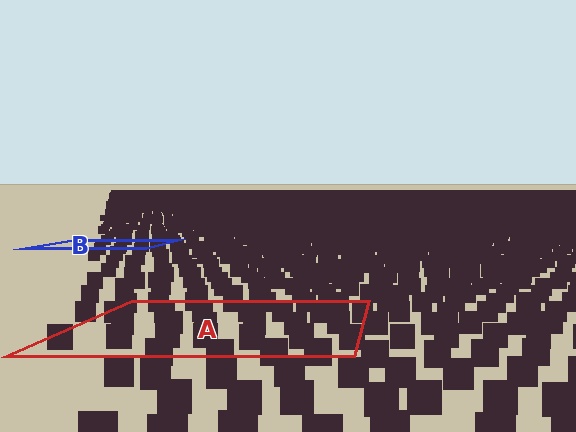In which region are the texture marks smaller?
The texture marks are smaller in region B, because it is farther away.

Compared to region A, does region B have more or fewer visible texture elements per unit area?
Region B has more texture elements per unit area — they are packed more densely because it is farther away.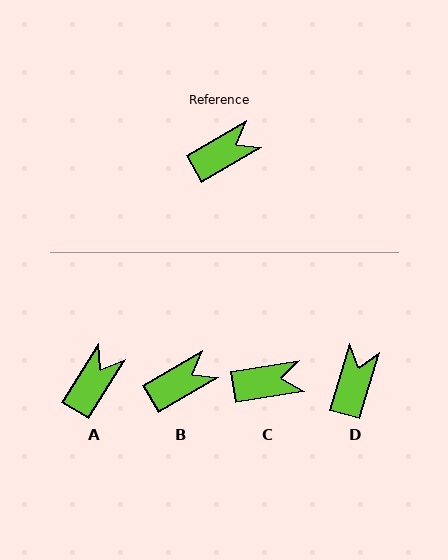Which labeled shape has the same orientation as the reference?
B.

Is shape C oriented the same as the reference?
No, it is off by about 21 degrees.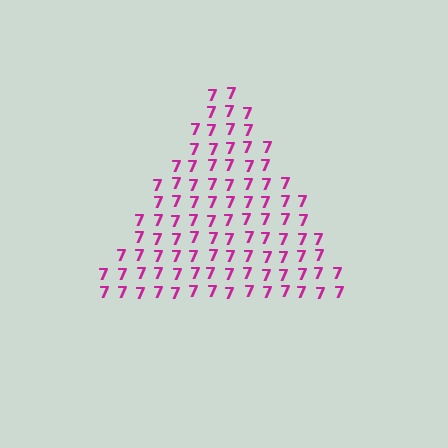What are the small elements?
The small elements are digit 7's.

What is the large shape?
The large shape is a triangle.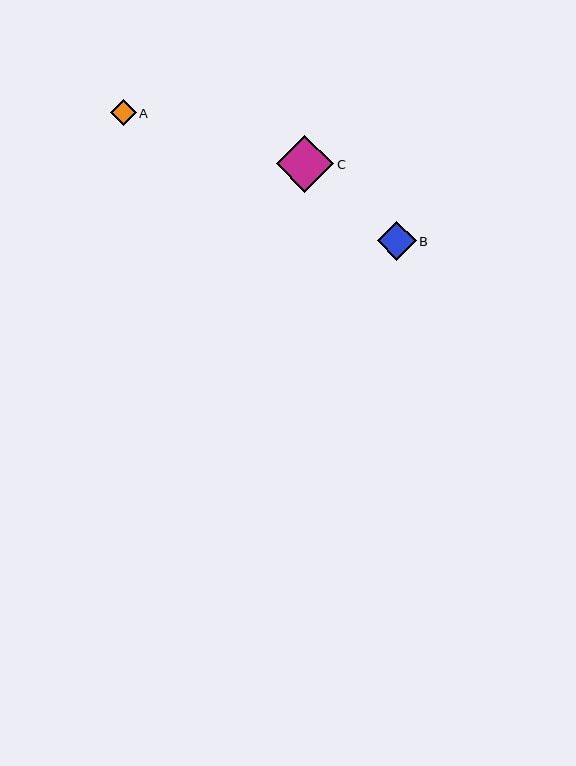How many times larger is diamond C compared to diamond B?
Diamond C is approximately 1.5 times the size of diamond B.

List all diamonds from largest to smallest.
From largest to smallest: C, B, A.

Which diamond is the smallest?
Diamond A is the smallest with a size of approximately 26 pixels.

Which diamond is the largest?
Diamond C is the largest with a size of approximately 58 pixels.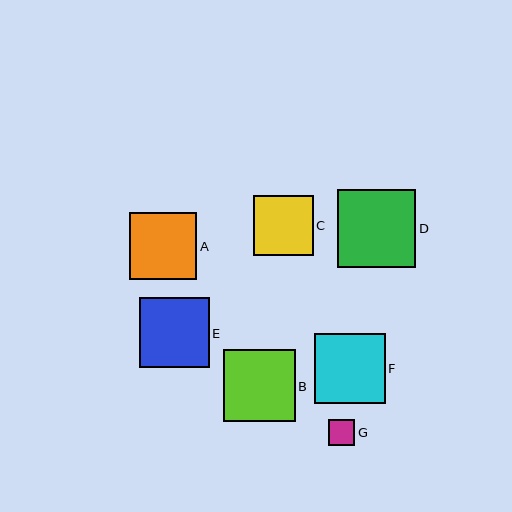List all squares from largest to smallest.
From largest to smallest: D, B, F, E, A, C, G.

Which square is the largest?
Square D is the largest with a size of approximately 78 pixels.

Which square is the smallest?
Square G is the smallest with a size of approximately 26 pixels.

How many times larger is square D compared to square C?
Square D is approximately 1.3 times the size of square C.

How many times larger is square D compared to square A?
Square D is approximately 1.2 times the size of square A.